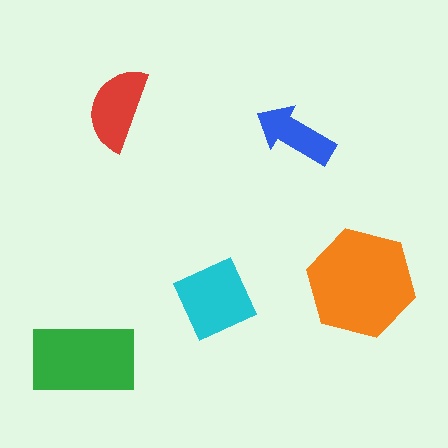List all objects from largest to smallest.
The orange hexagon, the green rectangle, the cyan square, the red semicircle, the blue arrow.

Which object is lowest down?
The green rectangle is bottommost.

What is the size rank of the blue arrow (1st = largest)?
5th.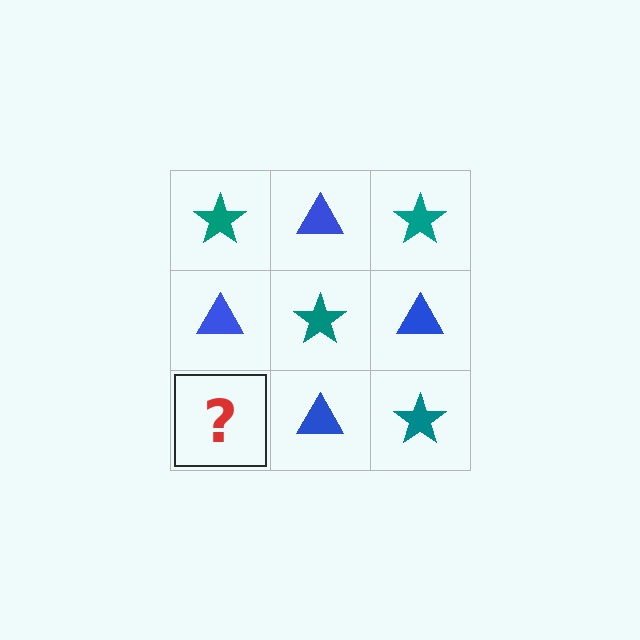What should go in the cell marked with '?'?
The missing cell should contain a teal star.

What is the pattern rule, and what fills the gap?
The rule is that it alternates teal star and blue triangle in a checkerboard pattern. The gap should be filled with a teal star.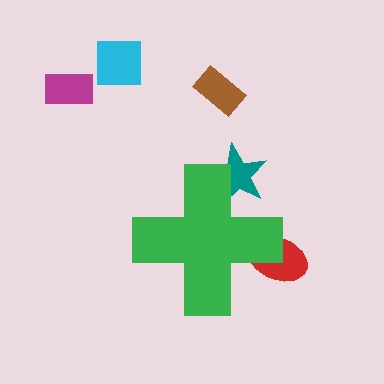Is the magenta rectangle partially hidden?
No, the magenta rectangle is fully visible.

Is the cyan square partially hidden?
No, the cyan square is fully visible.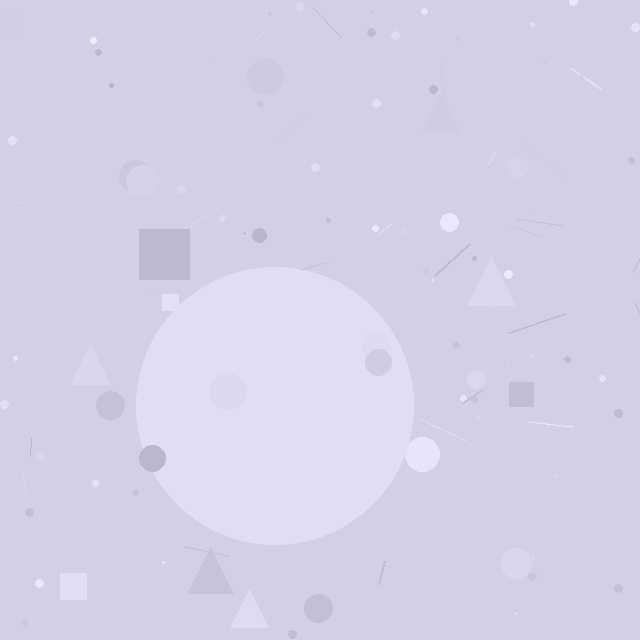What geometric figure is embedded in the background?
A circle is embedded in the background.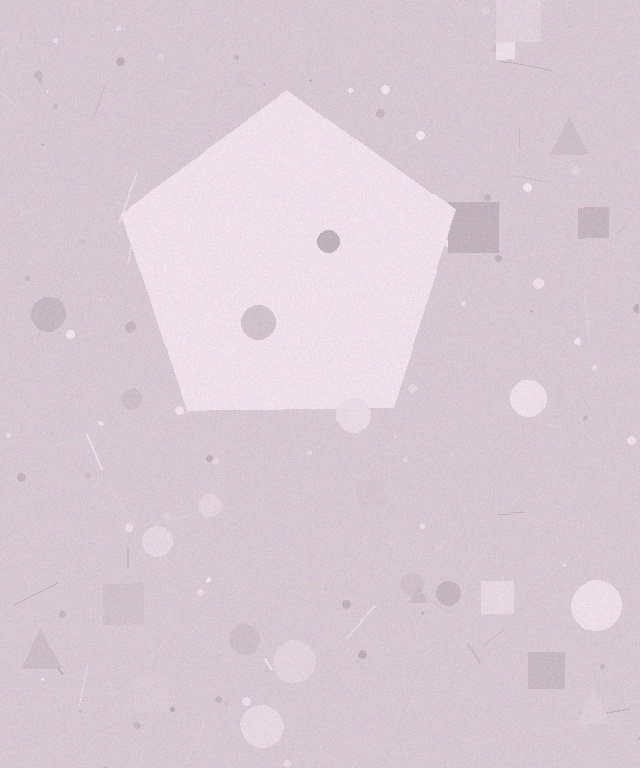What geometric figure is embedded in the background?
A pentagon is embedded in the background.